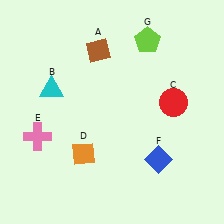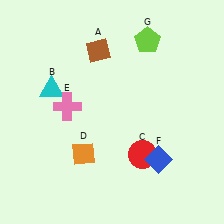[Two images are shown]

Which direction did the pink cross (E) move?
The pink cross (E) moved up.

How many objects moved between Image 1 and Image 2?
2 objects moved between the two images.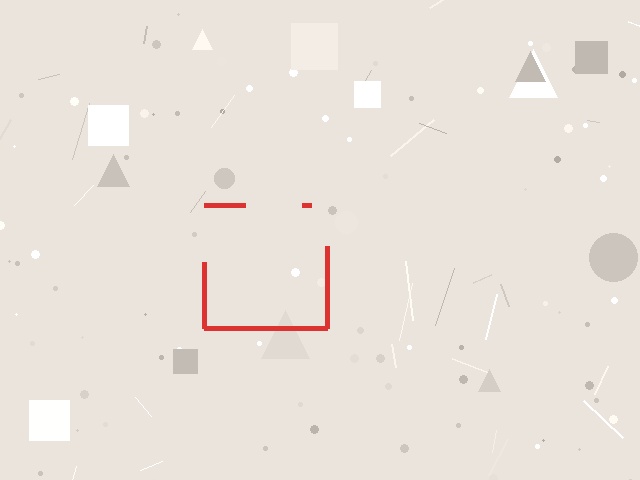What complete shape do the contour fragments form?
The contour fragments form a square.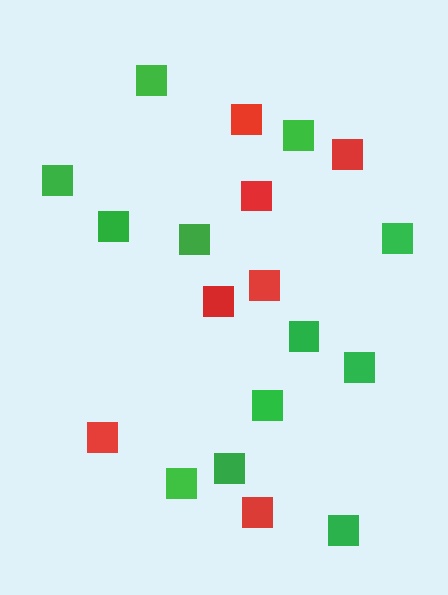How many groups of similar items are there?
There are 2 groups: one group of red squares (7) and one group of green squares (12).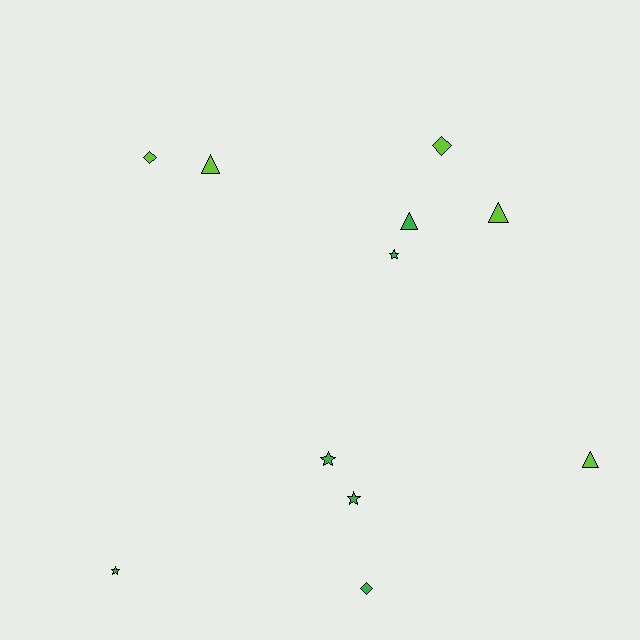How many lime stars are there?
There are no lime stars.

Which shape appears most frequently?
Triangle, with 4 objects.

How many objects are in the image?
There are 11 objects.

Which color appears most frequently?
Green, with 6 objects.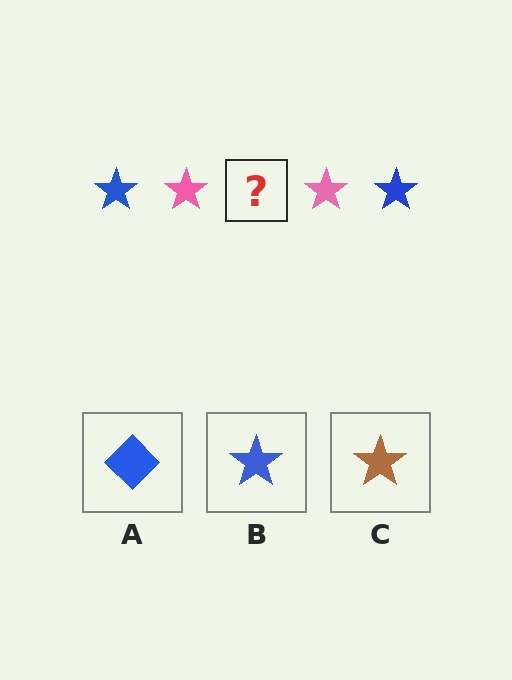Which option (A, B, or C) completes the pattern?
B.